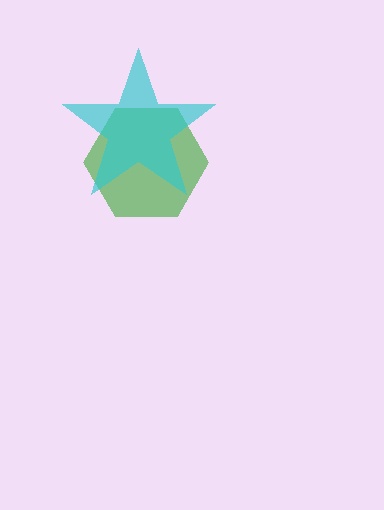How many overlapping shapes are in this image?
There are 2 overlapping shapes in the image.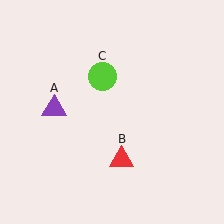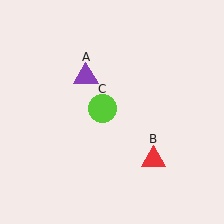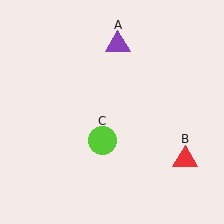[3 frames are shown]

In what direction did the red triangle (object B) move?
The red triangle (object B) moved right.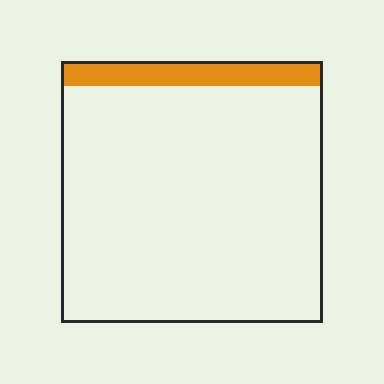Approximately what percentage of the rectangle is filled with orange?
Approximately 10%.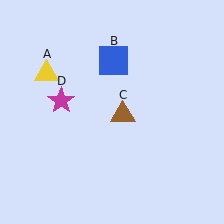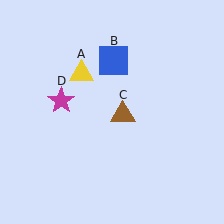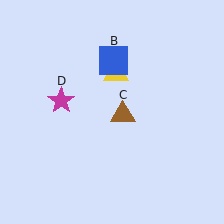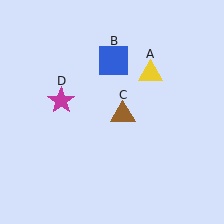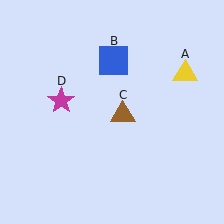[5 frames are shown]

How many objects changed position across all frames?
1 object changed position: yellow triangle (object A).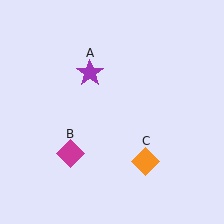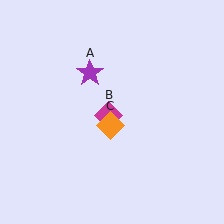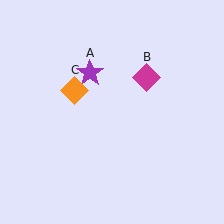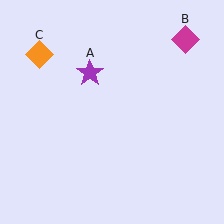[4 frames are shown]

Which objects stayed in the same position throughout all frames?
Purple star (object A) remained stationary.